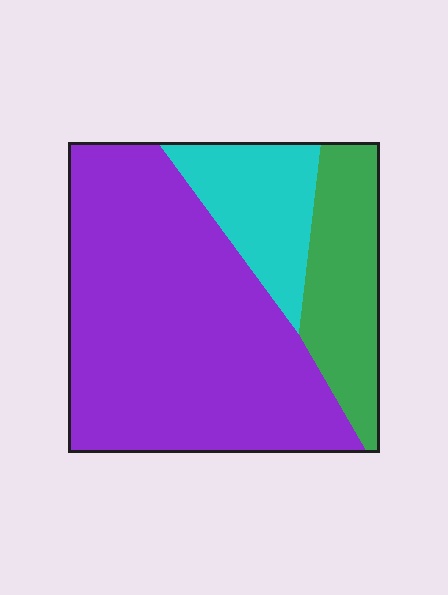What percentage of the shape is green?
Green takes up about one fifth (1/5) of the shape.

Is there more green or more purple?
Purple.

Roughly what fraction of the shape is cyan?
Cyan takes up about one sixth (1/6) of the shape.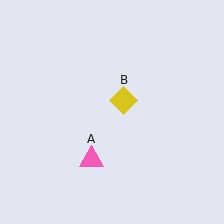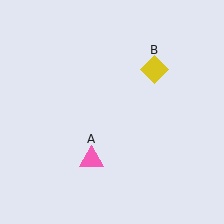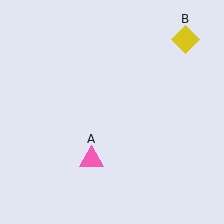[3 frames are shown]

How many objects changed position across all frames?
1 object changed position: yellow diamond (object B).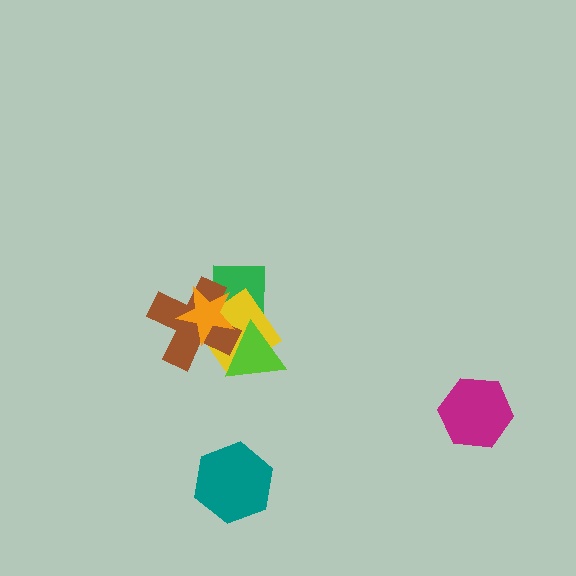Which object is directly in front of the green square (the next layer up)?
The yellow diamond is directly in front of the green square.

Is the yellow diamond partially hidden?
Yes, it is partially covered by another shape.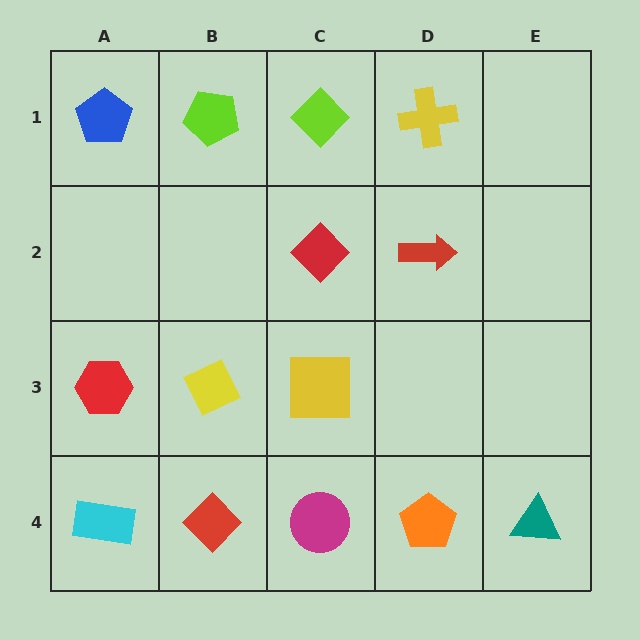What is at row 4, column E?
A teal triangle.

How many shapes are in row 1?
4 shapes.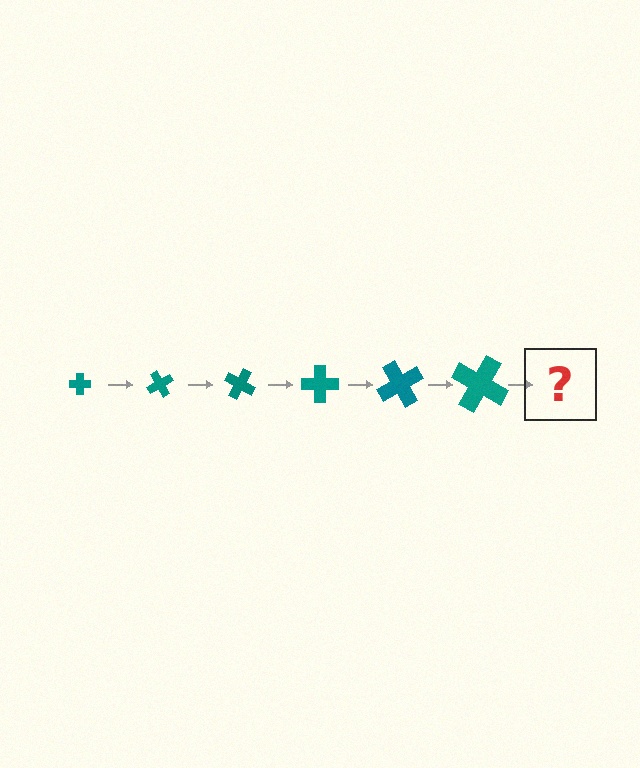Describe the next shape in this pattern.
It should be a cross, larger than the previous one and rotated 360 degrees from the start.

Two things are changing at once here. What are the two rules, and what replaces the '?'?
The two rules are that the cross grows larger each step and it rotates 60 degrees each step. The '?' should be a cross, larger than the previous one and rotated 360 degrees from the start.